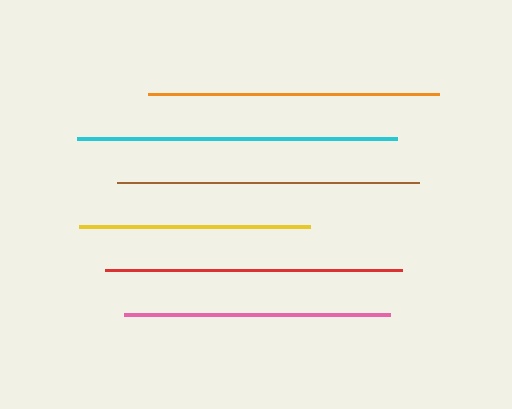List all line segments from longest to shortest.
From longest to shortest: cyan, brown, red, orange, pink, yellow.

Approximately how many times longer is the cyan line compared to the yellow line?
The cyan line is approximately 1.4 times the length of the yellow line.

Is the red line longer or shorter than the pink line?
The red line is longer than the pink line.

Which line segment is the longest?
The cyan line is the longest at approximately 320 pixels.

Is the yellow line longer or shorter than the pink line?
The pink line is longer than the yellow line.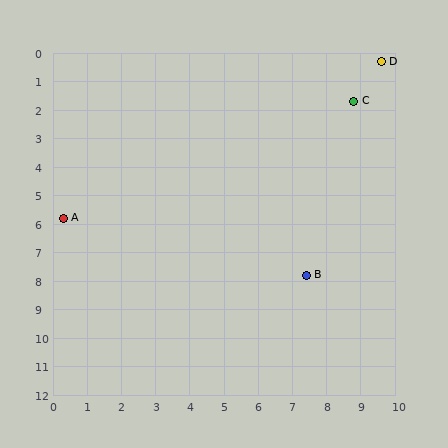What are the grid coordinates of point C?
Point C is at approximately (8.8, 1.7).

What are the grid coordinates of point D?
Point D is at approximately (9.6, 0.3).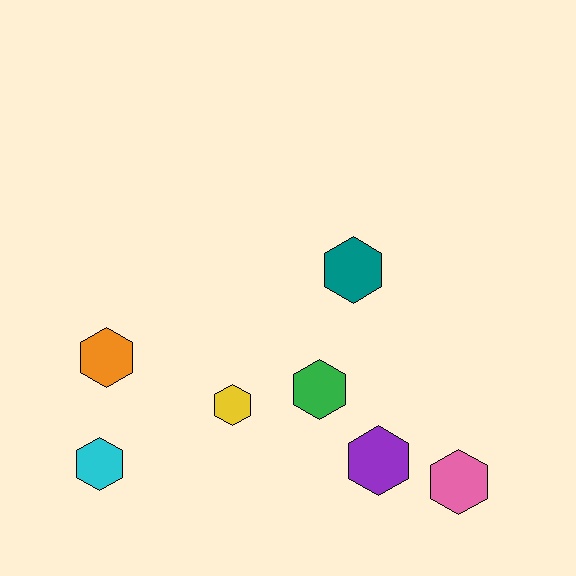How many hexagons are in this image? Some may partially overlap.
There are 7 hexagons.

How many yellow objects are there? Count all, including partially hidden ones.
There is 1 yellow object.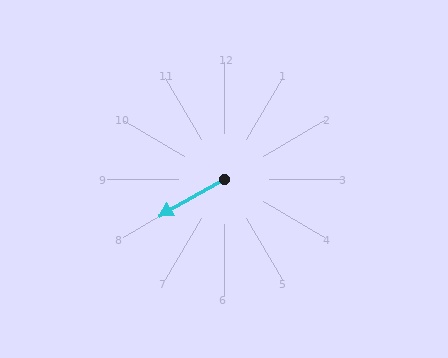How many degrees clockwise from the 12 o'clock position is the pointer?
Approximately 240 degrees.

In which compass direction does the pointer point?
Southwest.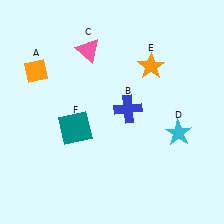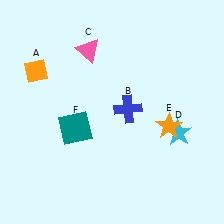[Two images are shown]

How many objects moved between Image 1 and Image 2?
1 object moved between the two images.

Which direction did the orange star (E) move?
The orange star (E) moved down.